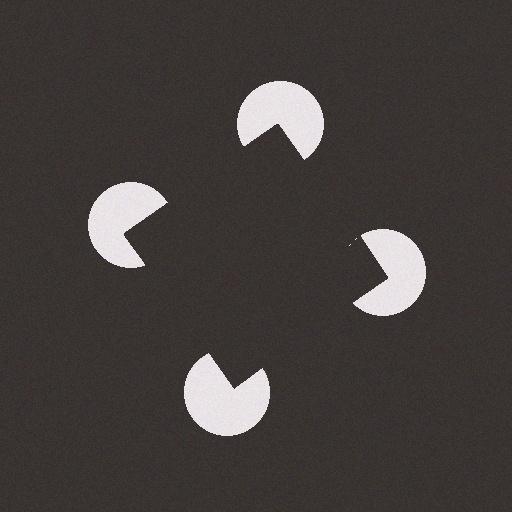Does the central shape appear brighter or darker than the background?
It typically appears slightly darker than the background, even though no actual brightness change is drawn.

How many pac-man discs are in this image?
There are 4 — one at each vertex of the illusory square.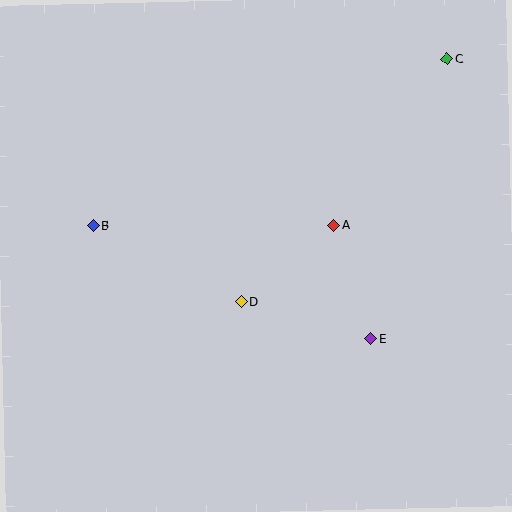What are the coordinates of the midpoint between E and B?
The midpoint between E and B is at (232, 282).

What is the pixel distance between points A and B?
The distance between A and B is 241 pixels.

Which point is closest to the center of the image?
Point D at (241, 302) is closest to the center.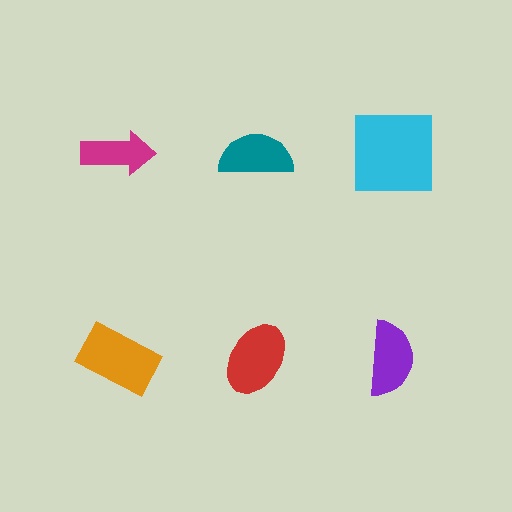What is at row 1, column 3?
A cyan square.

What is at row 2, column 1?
An orange rectangle.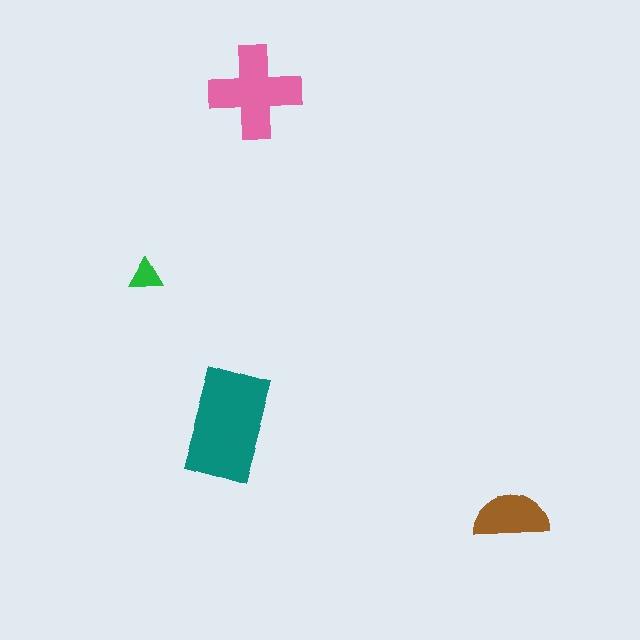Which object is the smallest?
The green triangle.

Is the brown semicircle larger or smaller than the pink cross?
Smaller.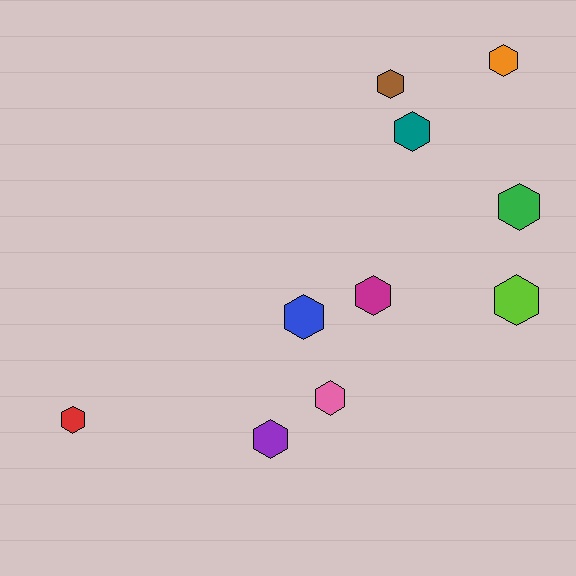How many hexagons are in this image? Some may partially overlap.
There are 10 hexagons.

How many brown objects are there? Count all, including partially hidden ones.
There is 1 brown object.